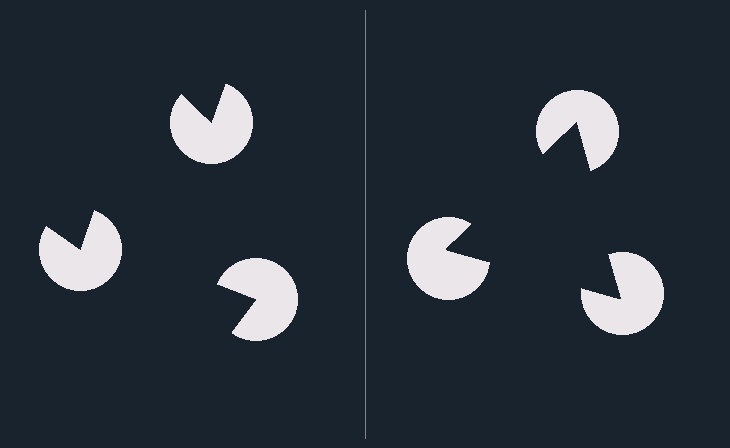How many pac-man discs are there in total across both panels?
6 — 3 on each side.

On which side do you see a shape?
An illusory triangle appears on the right side. On the left side the wedge cuts are rotated, so no coherent shape forms.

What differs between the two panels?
The pac-man discs are positioned identically on both sides; only the wedge orientations differ. On the right they align to a triangle; on the left they are misaligned.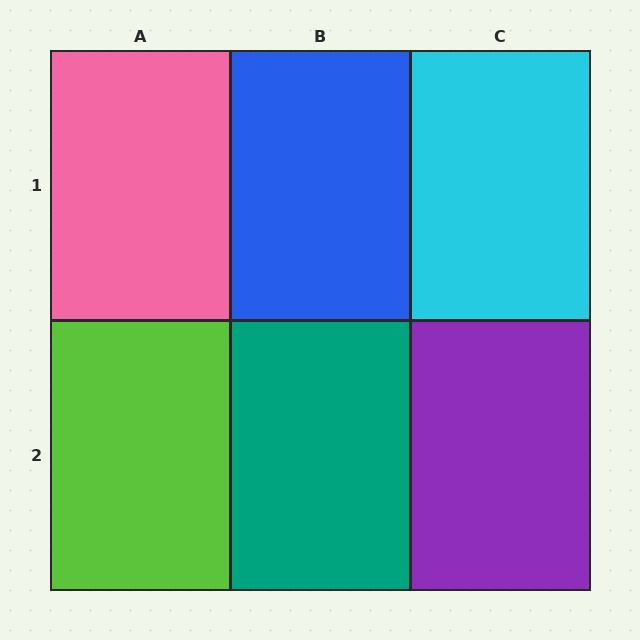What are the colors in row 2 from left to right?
Lime, teal, purple.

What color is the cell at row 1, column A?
Pink.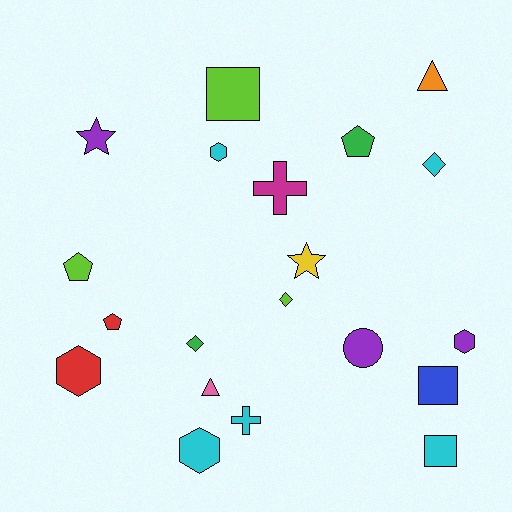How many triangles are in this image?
There are 2 triangles.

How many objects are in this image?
There are 20 objects.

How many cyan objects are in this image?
There are 5 cyan objects.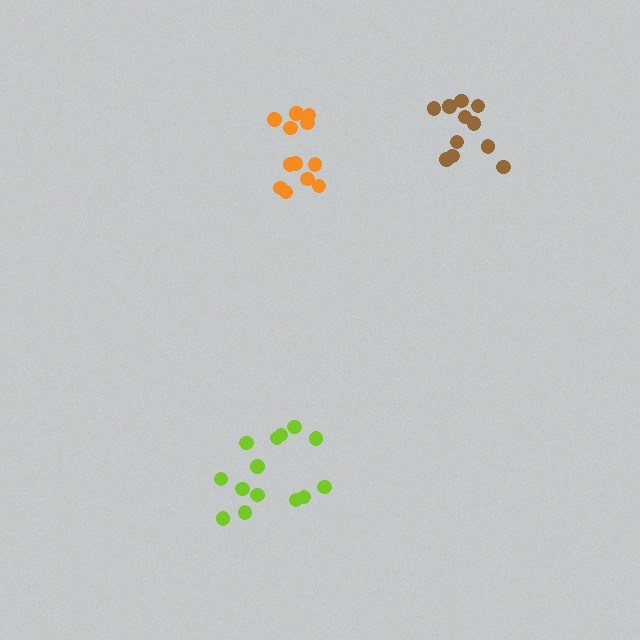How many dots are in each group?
Group 1: 14 dots, Group 2: 11 dots, Group 3: 12 dots (37 total).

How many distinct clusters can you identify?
There are 3 distinct clusters.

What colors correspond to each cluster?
The clusters are colored: lime, brown, orange.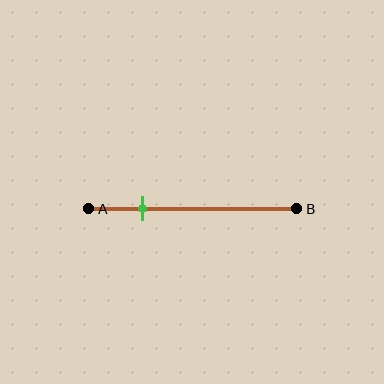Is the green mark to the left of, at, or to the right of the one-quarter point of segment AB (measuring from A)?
The green mark is approximately at the one-quarter point of segment AB.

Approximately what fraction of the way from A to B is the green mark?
The green mark is approximately 25% of the way from A to B.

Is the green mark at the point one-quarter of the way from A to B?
Yes, the mark is approximately at the one-quarter point.